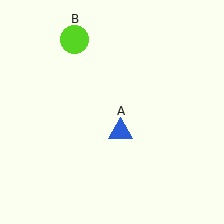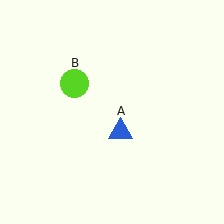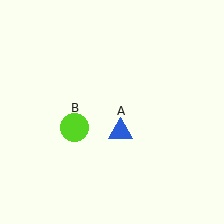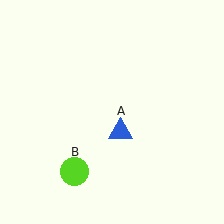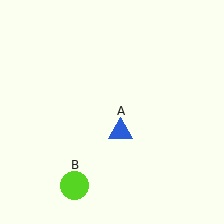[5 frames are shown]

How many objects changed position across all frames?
1 object changed position: lime circle (object B).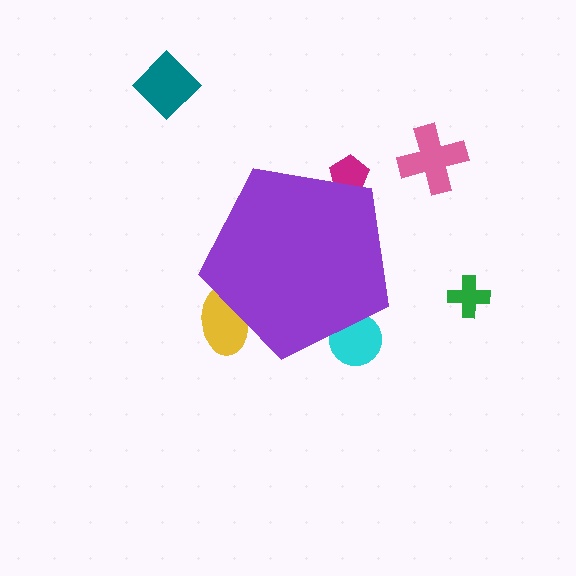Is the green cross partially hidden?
No, the green cross is fully visible.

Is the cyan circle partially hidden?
Yes, the cyan circle is partially hidden behind the purple pentagon.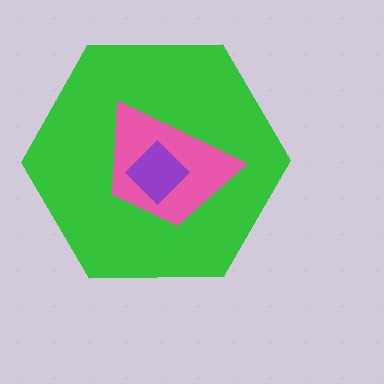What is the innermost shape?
The purple diamond.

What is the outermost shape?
The green hexagon.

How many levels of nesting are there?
3.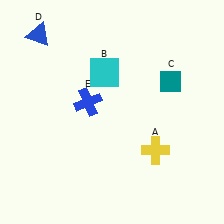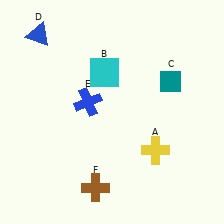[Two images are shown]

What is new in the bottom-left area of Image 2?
A brown cross (F) was added in the bottom-left area of Image 2.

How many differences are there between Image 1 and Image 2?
There is 1 difference between the two images.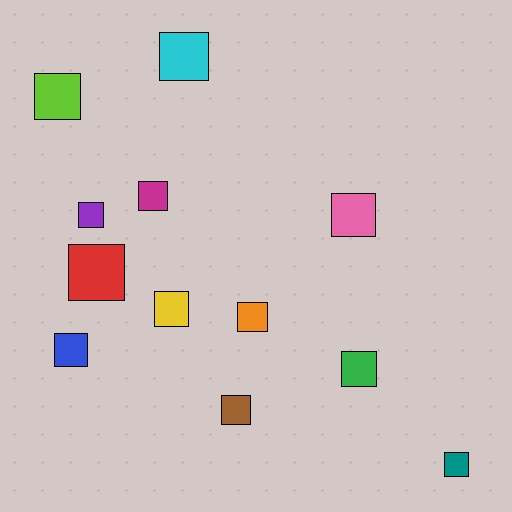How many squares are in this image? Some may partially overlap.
There are 12 squares.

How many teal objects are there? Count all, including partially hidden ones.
There is 1 teal object.